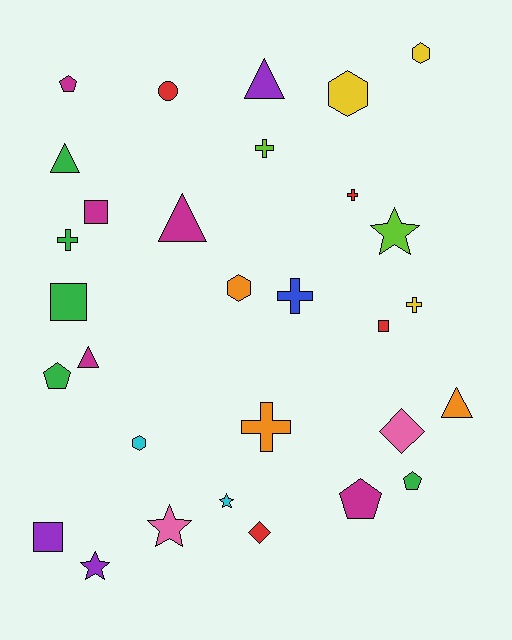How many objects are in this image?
There are 30 objects.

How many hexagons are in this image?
There are 4 hexagons.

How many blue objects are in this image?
There is 1 blue object.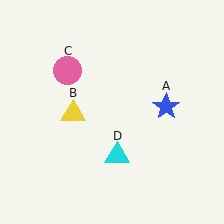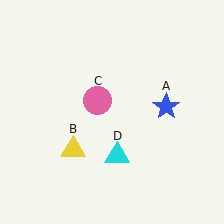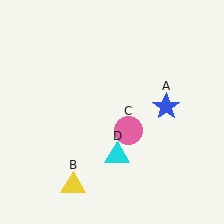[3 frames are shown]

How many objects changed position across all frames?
2 objects changed position: yellow triangle (object B), pink circle (object C).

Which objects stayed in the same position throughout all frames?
Blue star (object A) and cyan triangle (object D) remained stationary.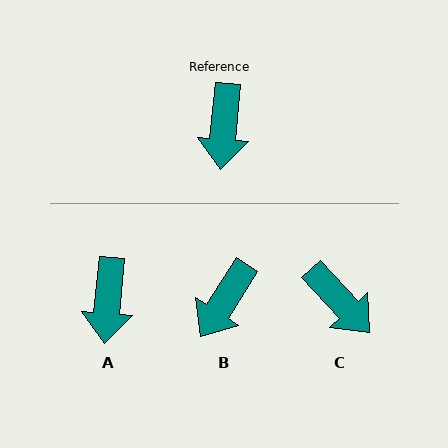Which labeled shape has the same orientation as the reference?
A.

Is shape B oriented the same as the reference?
No, it is off by about 27 degrees.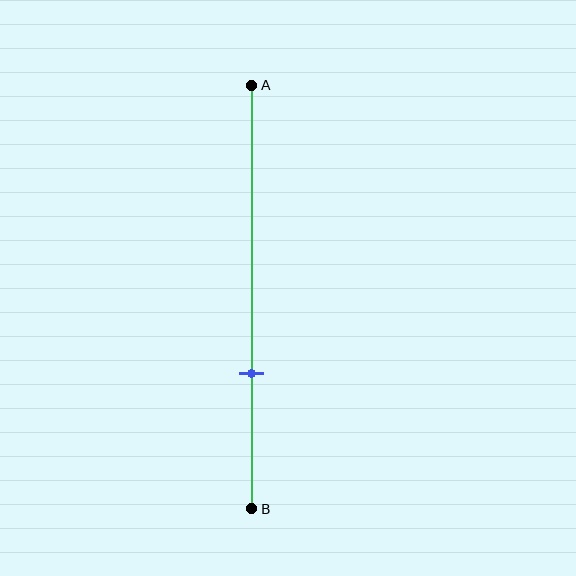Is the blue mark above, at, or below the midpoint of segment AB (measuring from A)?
The blue mark is below the midpoint of segment AB.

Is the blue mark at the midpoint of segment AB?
No, the mark is at about 70% from A, not at the 50% midpoint.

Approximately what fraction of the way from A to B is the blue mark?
The blue mark is approximately 70% of the way from A to B.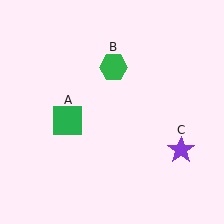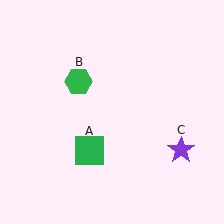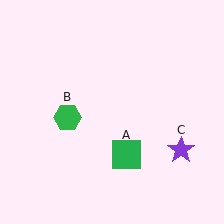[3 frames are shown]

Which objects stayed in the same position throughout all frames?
Purple star (object C) remained stationary.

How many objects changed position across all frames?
2 objects changed position: green square (object A), green hexagon (object B).